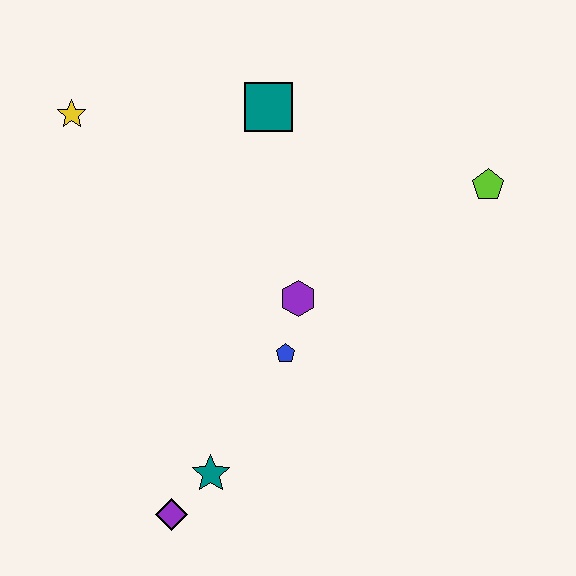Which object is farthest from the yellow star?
The lime pentagon is farthest from the yellow star.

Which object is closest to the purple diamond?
The teal star is closest to the purple diamond.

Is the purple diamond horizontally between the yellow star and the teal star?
Yes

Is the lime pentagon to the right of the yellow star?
Yes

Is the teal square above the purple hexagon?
Yes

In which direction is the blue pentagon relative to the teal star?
The blue pentagon is above the teal star.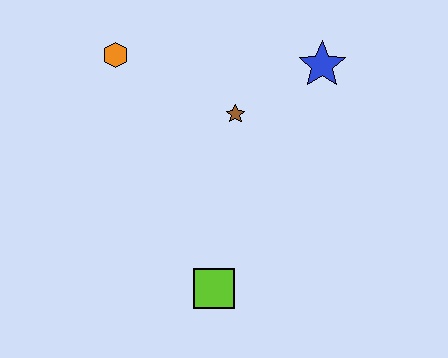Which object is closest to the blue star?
The brown star is closest to the blue star.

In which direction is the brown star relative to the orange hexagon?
The brown star is to the right of the orange hexagon.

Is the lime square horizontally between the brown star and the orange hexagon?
Yes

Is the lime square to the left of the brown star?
Yes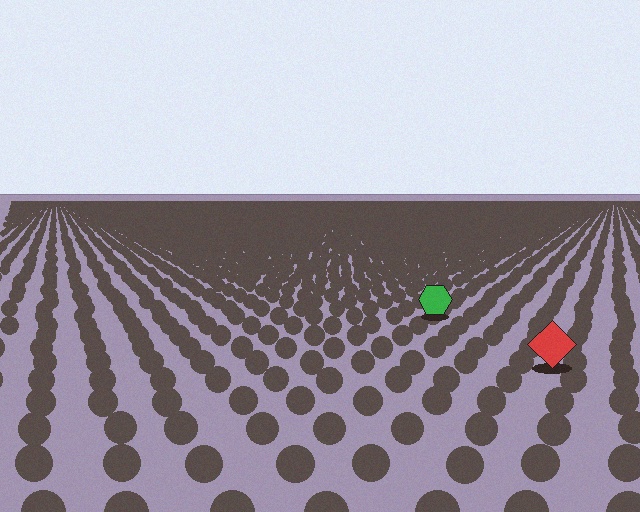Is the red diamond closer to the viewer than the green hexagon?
Yes. The red diamond is closer — you can tell from the texture gradient: the ground texture is coarser near it.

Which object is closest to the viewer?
The red diamond is closest. The texture marks near it are larger and more spread out.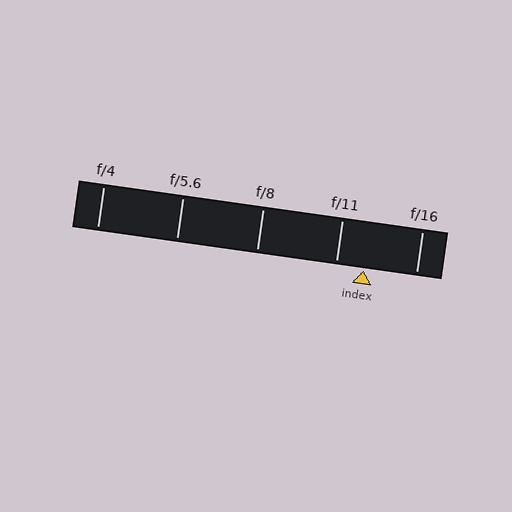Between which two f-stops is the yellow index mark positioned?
The index mark is between f/11 and f/16.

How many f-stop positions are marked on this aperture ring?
There are 5 f-stop positions marked.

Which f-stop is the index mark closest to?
The index mark is closest to f/11.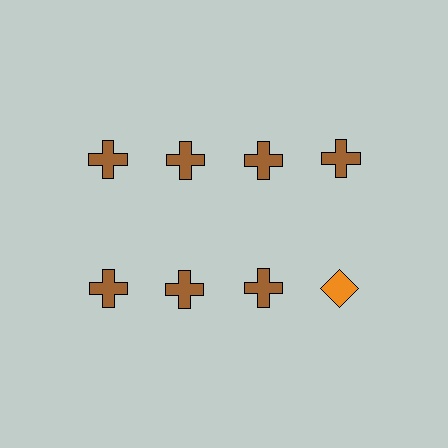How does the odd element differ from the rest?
It differs in both color (orange instead of brown) and shape (diamond instead of cross).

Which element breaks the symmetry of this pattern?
The orange diamond in the second row, second from right column breaks the symmetry. All other shapes are brown crosses.